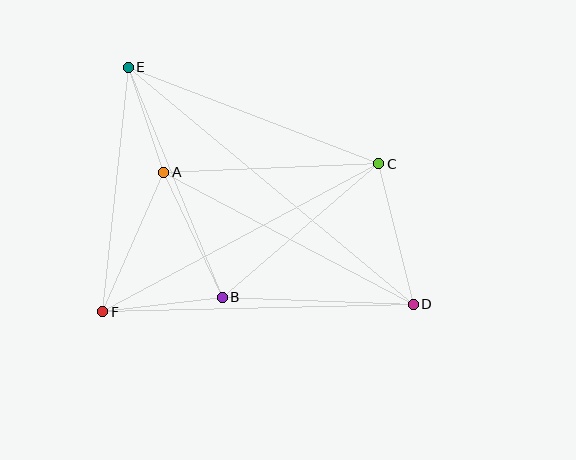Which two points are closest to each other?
Points A and E are closest to each other.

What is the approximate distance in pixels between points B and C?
The distance between B and C is approximately 206 pixels.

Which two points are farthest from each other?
Points D and E are farthest from each other.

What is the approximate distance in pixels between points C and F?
The distance between C and F is approximately 314 pixels.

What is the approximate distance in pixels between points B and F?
The distance between B and F is approximately 121 pixels.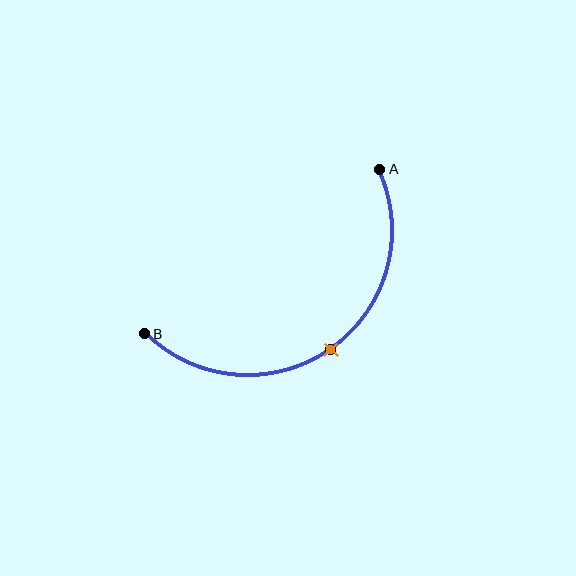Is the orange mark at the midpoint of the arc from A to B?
Yes. The orange mark lies on the arc at equal arc-length from both A and B — it is the arc midpoint.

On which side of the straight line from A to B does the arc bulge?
The arc bulges below and to the right of the straight line connecting A and B.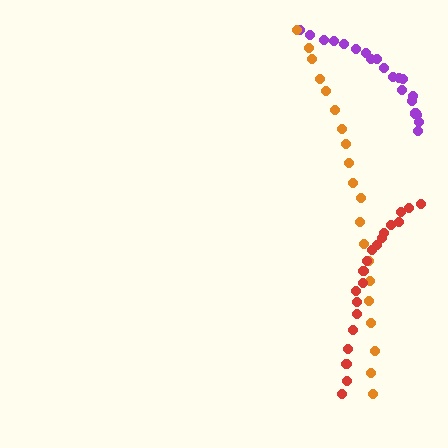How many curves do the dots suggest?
There are 3 distinct paths.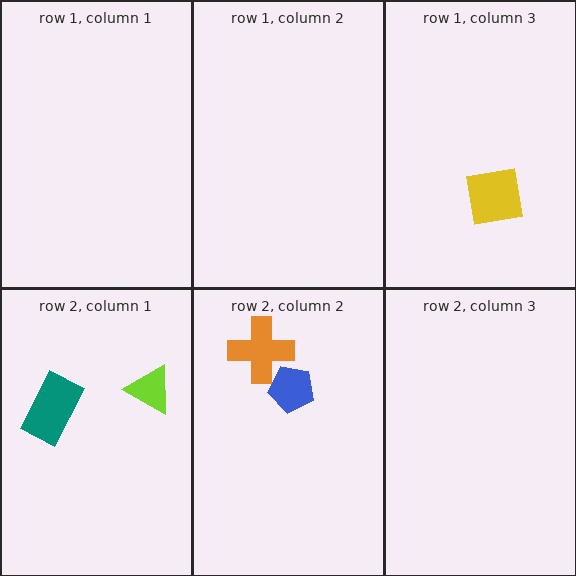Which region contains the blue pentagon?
The row 2, column 2 region.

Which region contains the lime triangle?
The row 2, column 1 region.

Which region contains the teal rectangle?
The row 2, column 1 region.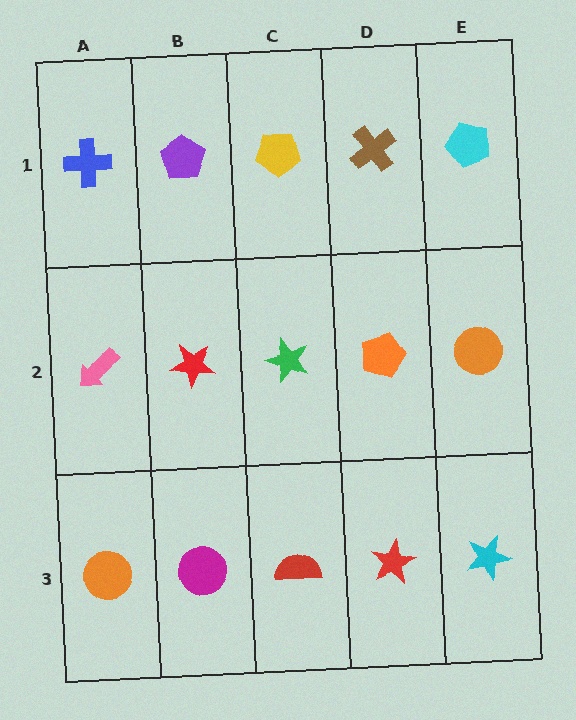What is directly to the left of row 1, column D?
A yellow pentagon.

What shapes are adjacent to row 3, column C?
A green star (row 2, column C), a magenta circle (row 3, column B), a red star (row 3, column D).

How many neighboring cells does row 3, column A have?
2.